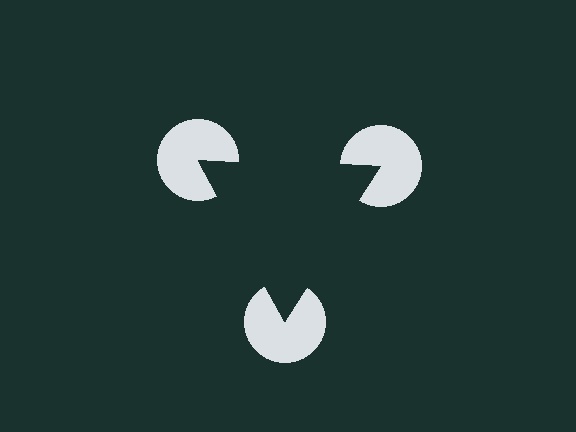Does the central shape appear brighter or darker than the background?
It typically appears slightly darker than the background, even though no actual brightness change is drawn.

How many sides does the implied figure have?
3 sides.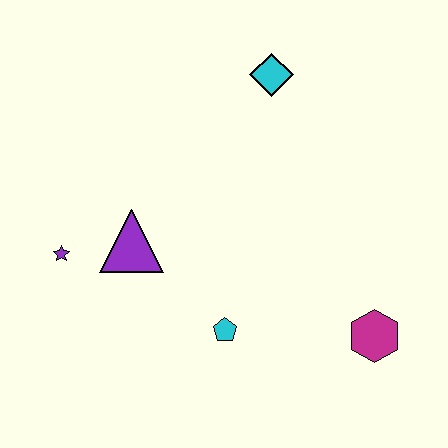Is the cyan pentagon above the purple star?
No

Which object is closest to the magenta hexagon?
The cyan pentagon is closest to the magenta hexagon.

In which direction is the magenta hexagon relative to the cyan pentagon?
The magenta hexagon is to the right of the cyan pentagon.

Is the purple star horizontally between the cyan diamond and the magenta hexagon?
No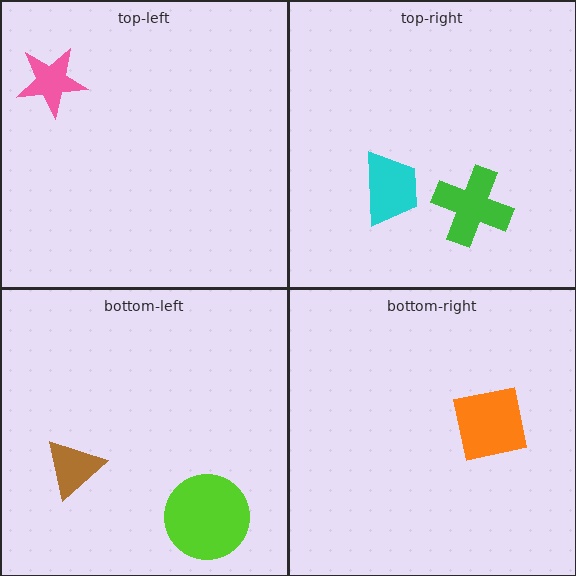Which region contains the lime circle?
The bottom-left region.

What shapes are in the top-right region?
The green cross, the cyan trapezoid.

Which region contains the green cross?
The top-right region.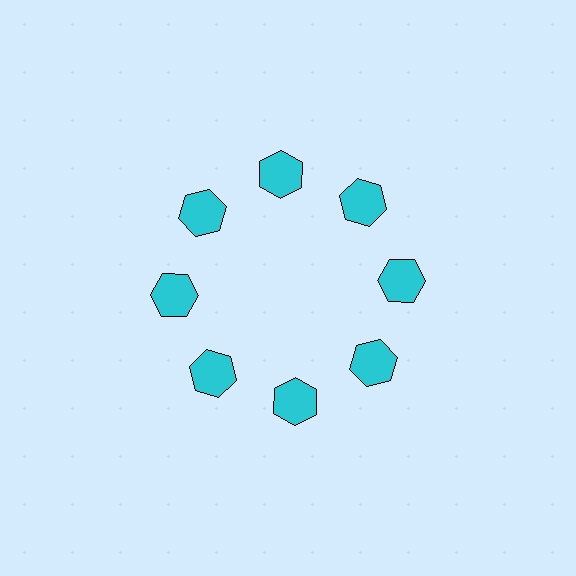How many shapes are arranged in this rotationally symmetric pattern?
There are 8 shapes, arranged in 8 groups of 1.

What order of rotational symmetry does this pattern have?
This pattern has 8-fold rotational symmetry.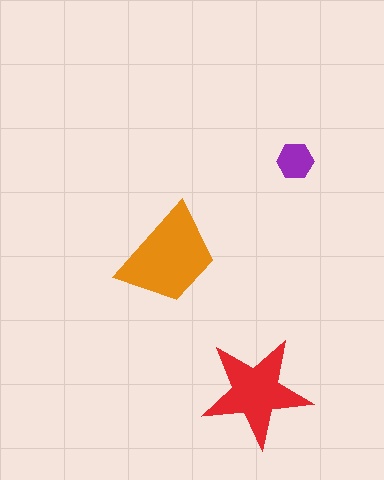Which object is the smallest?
The purple hexagon.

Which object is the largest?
The orange trapezoid.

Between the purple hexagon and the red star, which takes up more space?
The red star.